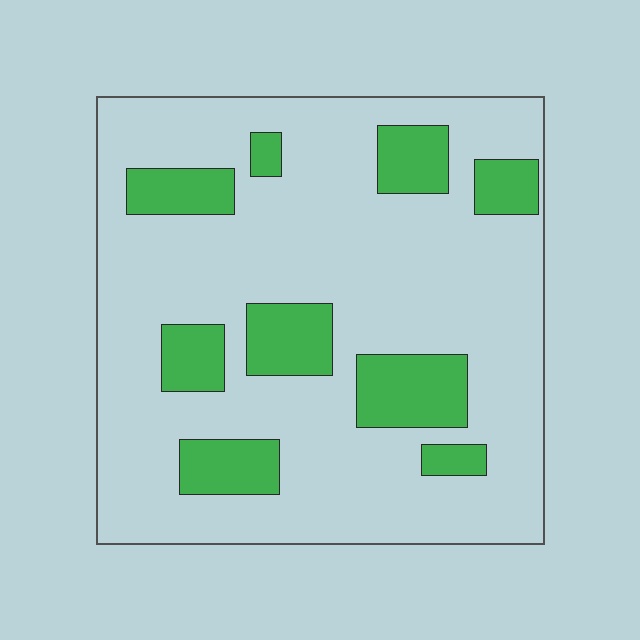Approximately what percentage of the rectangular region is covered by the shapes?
Approximately 20%.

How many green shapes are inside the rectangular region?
9.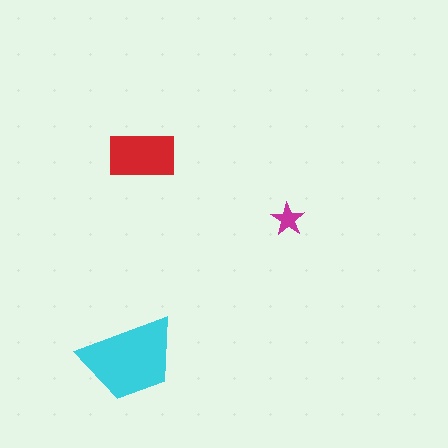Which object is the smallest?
The magenta star.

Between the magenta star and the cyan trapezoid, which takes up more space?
The cyan trapezoid.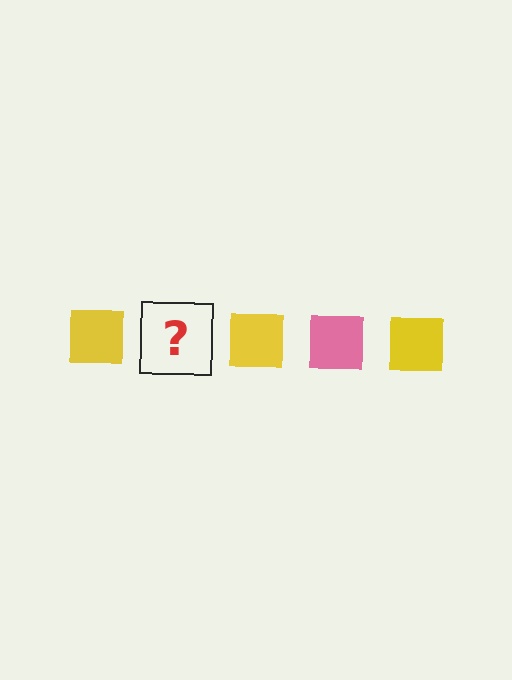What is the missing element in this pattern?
The missing element is a pink square.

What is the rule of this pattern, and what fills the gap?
The rule is that the pattern cycles through yellow, pink squares. The gap should be filled with a pink square.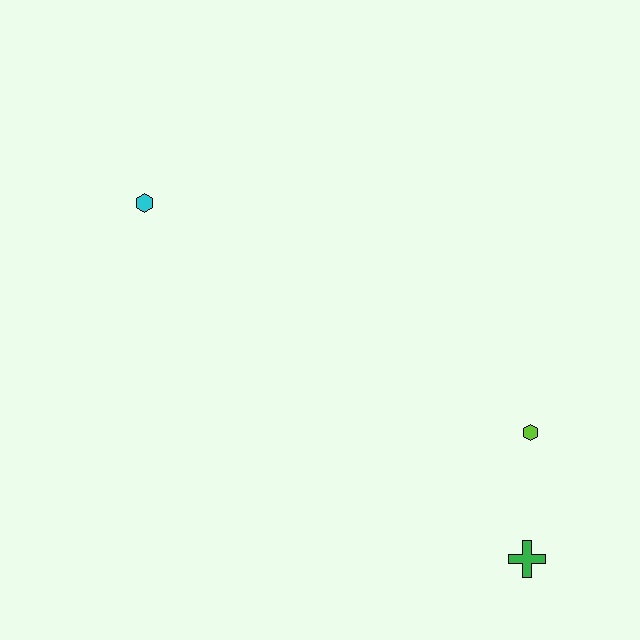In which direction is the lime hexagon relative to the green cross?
The lime hexagon is above the green cross.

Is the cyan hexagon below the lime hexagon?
No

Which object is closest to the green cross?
The lime hexagon is closest to the green cross.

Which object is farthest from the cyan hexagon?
The green cross is farthest from the cyan hexagon.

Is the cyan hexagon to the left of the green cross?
Yes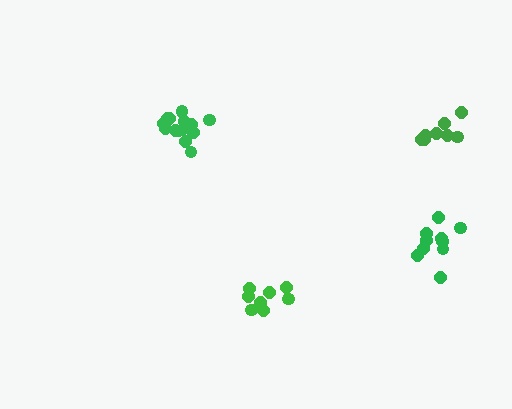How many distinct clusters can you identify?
There are 4 distinct clusters.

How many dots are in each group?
Group 1: 14 dots, Group 2: 8 dots, Group 3: 8 dots, Group 4: 10 dots (40 total).